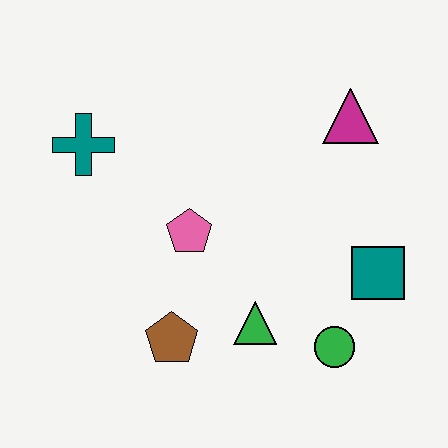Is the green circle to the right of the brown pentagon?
Yes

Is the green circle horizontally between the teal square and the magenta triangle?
No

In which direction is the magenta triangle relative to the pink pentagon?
The magenta triangle is to the right of the pink pentagon.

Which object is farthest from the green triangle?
The teal cross is farthest from the green triangle.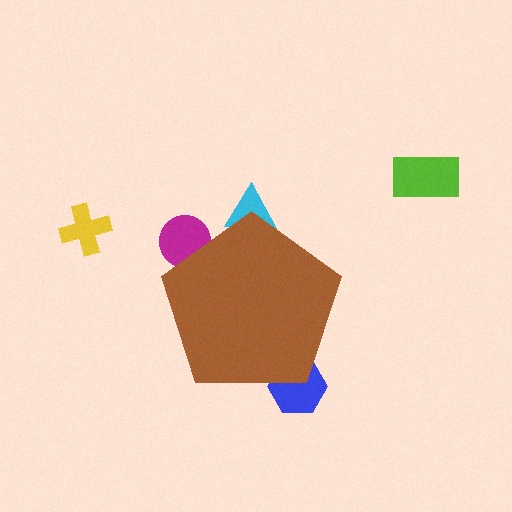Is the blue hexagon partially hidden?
Yes, the blue hexagon is partially hidden behind the brown pentagon.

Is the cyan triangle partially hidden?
Yes, the cyan triangle is partially hidden behind the brown pentagon.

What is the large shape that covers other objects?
A brown pentagon.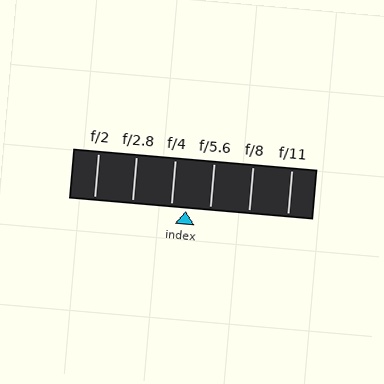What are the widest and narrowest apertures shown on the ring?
The widest aperture shown is f/2 and the narrowest is f/11.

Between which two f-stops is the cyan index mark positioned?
The index mark is between f/4 and f/5.6.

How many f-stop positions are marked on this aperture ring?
There are 6 f-stop positions marked.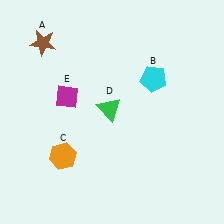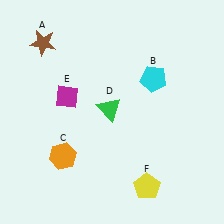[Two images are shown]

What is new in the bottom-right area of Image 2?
A yellow pentagon (F) was added in the bottom-right area of Image 2.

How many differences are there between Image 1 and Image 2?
There is 1 difference between the two images.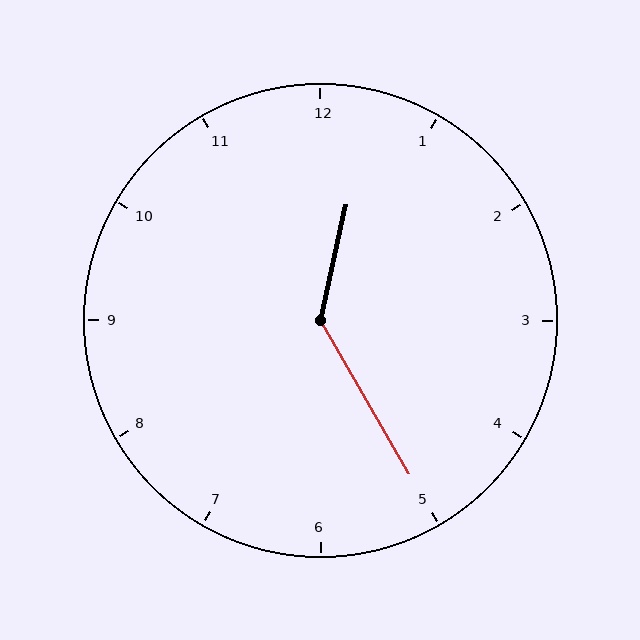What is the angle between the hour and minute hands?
Approximately 138 degrees.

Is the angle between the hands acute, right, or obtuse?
It is obtuse.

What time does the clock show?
12:25.